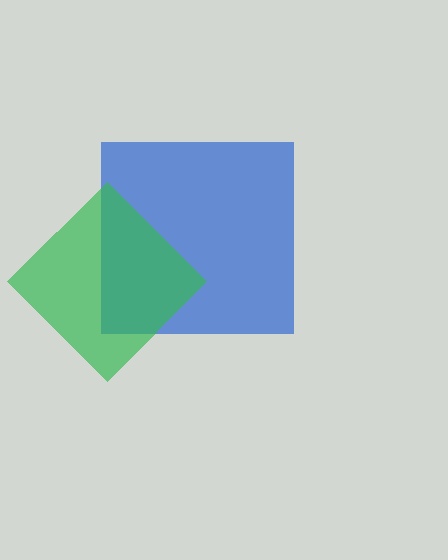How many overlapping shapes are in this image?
There are 2 overlapping shapes in the image.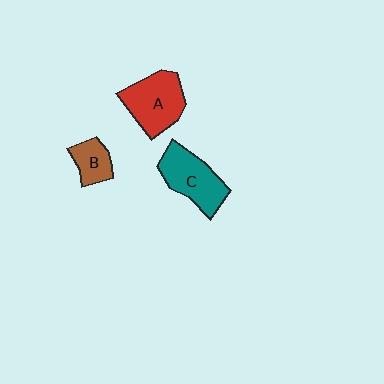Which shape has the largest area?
Shape A (red).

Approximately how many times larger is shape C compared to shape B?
Approximately 2.0 times.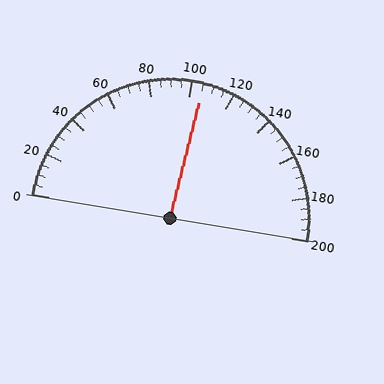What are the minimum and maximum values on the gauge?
The gauge ranges from 0 to 200.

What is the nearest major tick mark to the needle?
The nearest major tick mark is 100.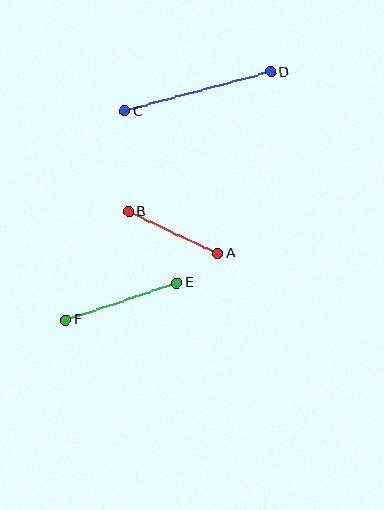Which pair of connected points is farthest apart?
Points C and D are farthest apart.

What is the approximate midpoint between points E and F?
The midpoint is at approximately (121, 301) pixels.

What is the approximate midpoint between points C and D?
The midpoint is at approximately (198, 91) pixels.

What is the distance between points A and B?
The distance is approximately 99 pixels.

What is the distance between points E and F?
The distance is approximately 117 pixels.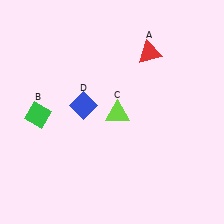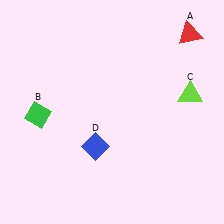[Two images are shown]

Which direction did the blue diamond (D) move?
The blue diamond (D) moved down.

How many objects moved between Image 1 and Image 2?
3 objects moved between the two images.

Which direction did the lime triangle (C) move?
The lime triangle (C) moved right.